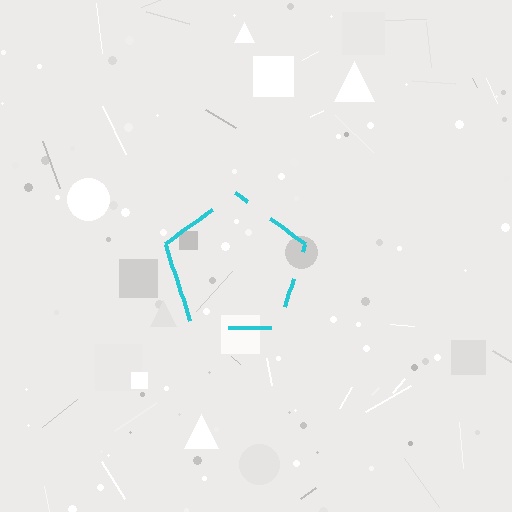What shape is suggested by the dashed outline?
The dashed outline suggests a pentagon.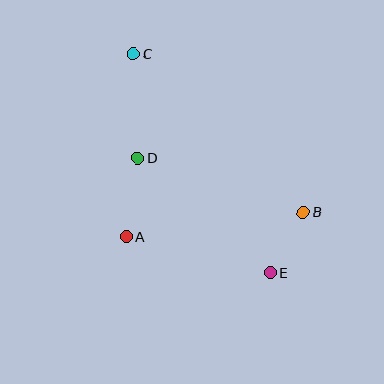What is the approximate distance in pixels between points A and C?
The distance between A and C is approximately 183 pixels.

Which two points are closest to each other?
Points B and E are closest to each other.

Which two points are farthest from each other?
Points C and E are farthest from each other.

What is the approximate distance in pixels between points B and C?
The distance between B and C is approximately 233 pixels.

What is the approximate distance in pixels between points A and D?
The distance between A and D is approximately 79 pixels.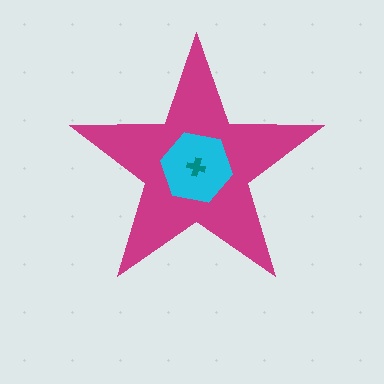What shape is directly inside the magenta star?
The cyan hexagon.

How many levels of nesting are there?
3.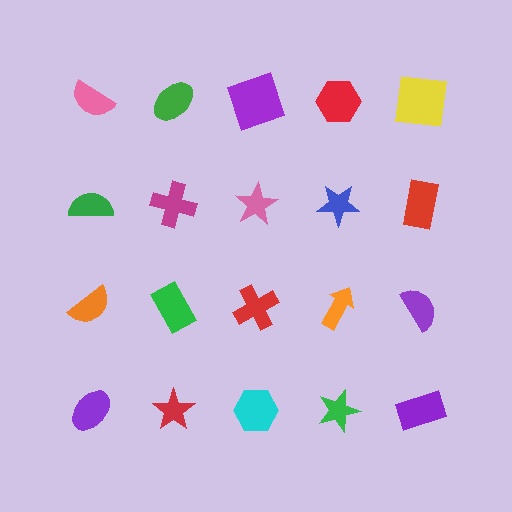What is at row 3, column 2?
A green rectangle.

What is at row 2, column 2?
A magenta cross.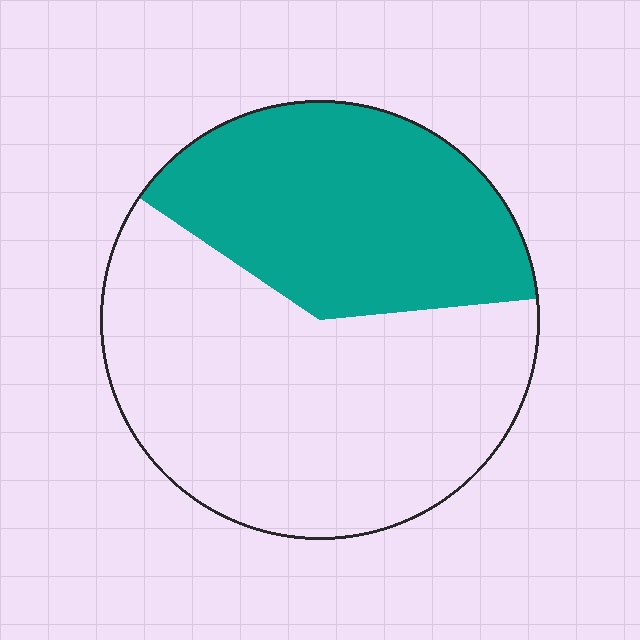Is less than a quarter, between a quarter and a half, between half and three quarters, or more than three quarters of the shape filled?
Between a quarter and a half.